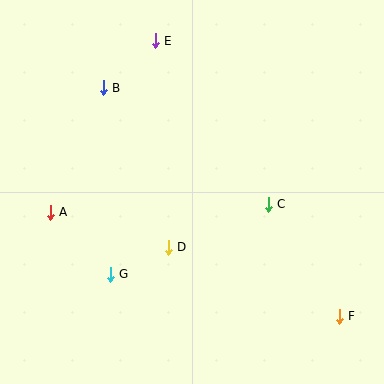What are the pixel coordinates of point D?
Point D is at (168, 247).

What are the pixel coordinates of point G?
Point G is at (110, 274).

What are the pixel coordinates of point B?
Point B is at (103, 88).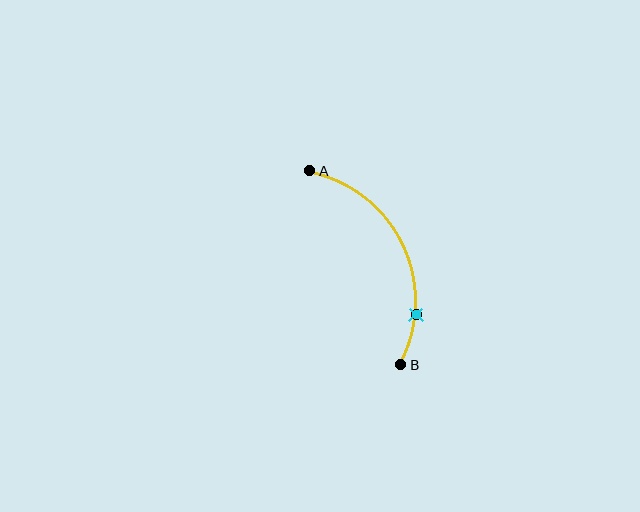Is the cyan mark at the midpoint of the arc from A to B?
No. The cyan mark lies on the arc but is closer to endpoint B. The arc midpoint would be at the point on the curve equidistant along the arc from both A and B.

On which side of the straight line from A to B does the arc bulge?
The arc bulges to the right of the straight line connecting A and B.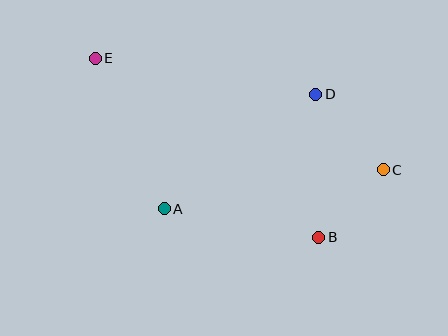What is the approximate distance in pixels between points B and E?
The distance between B and E is approximately 286 pixels.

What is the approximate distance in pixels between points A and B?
The distance between A and B is approximately 157 pixels.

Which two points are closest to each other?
Points B and C are closest to each other.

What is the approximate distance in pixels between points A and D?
The distance between A and D is approximately 190 pixels.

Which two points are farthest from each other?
Points C and E are farthest from each other.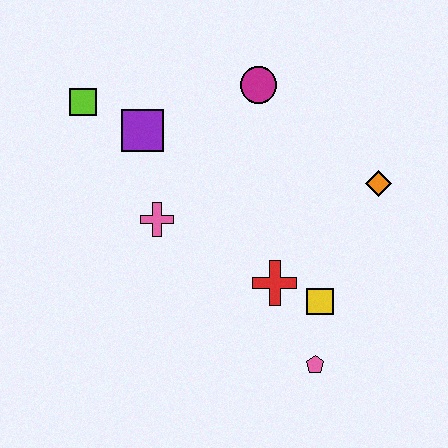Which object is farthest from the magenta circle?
The pink pentagon is farthest from the magenta circle.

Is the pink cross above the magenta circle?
No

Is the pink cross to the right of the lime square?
Yes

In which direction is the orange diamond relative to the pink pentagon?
The orange diamond is above the pink pentagon.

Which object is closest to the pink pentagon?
The yellow square is closest to the pink pentagon.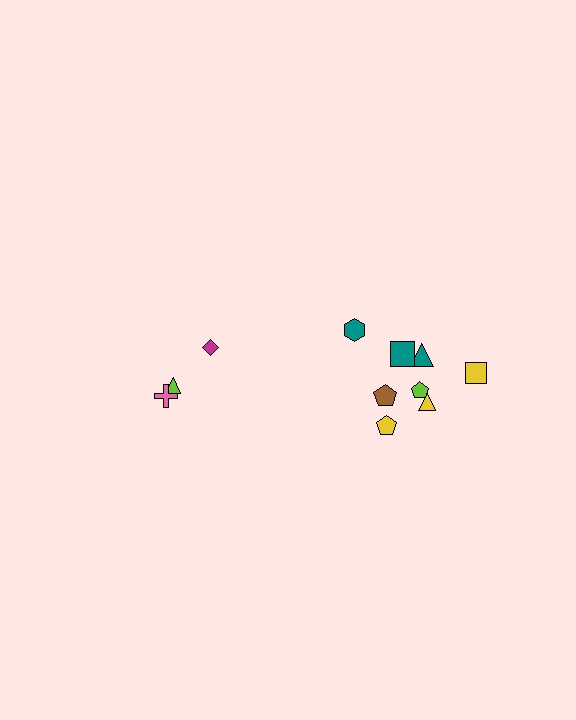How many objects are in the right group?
There are 8 objects.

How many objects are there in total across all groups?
There are 11 objects.